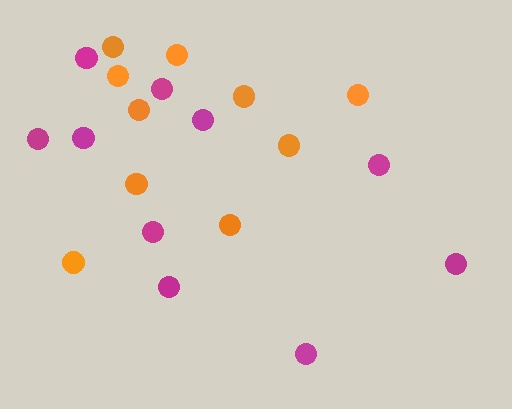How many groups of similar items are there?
There are 2 groups: one group of magenta circles (10) and one group of orange circles (10).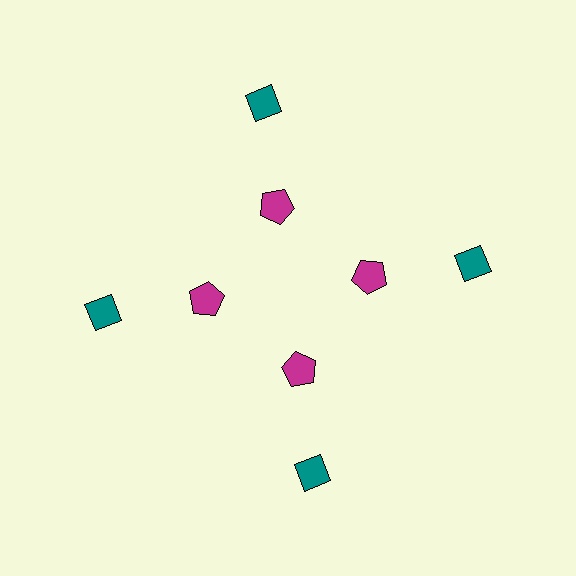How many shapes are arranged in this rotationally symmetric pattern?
There are 8 shapes, arranged in 4 groups of 2.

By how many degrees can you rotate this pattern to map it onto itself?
The pattern maps onto itself every 90 degrees of rotation.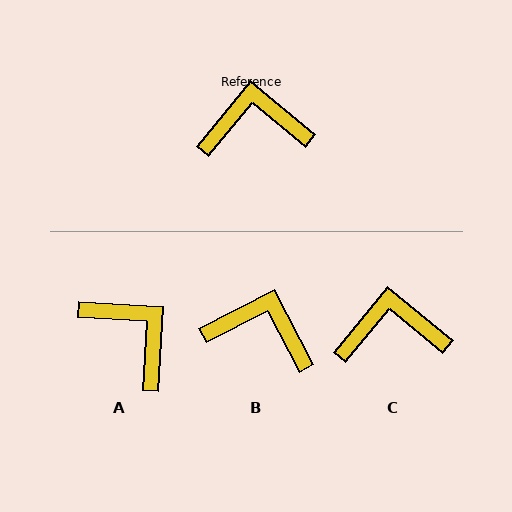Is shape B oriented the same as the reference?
No, it is off by about 23 degrees.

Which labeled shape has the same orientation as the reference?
C.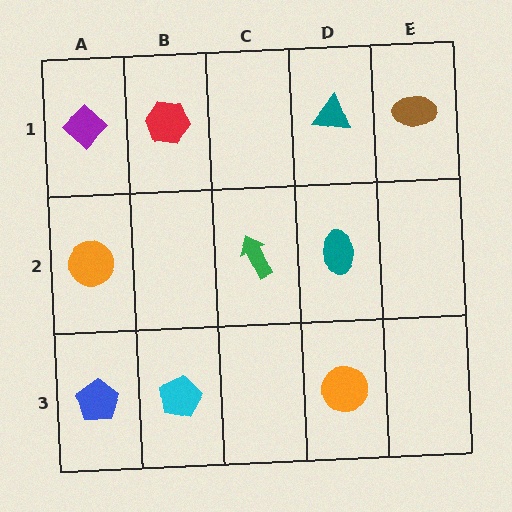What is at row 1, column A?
A purple diamond.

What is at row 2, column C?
A green arrow.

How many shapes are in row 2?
3 shapes.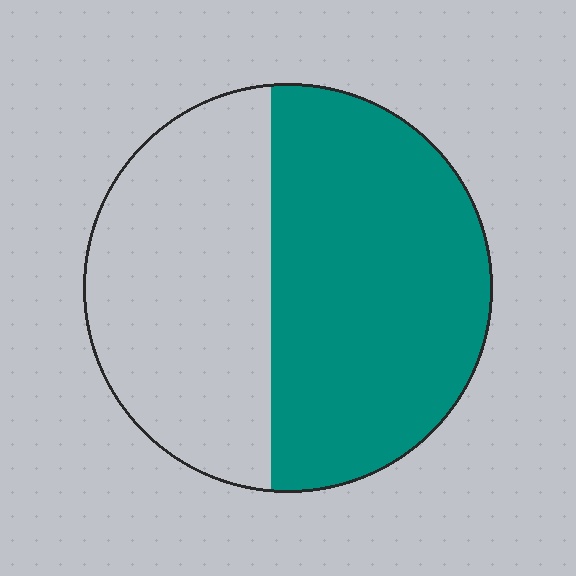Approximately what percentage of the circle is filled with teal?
Approximately 55%.